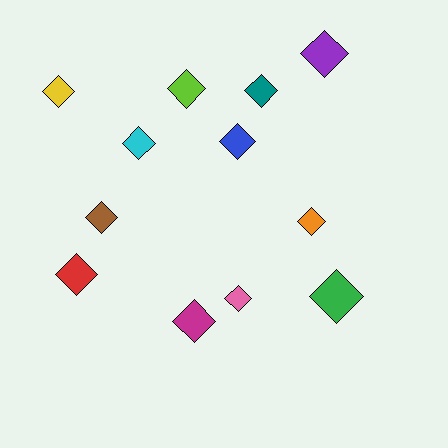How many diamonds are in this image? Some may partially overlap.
There are 12 diamonds.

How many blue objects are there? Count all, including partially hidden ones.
There is 1 blue object.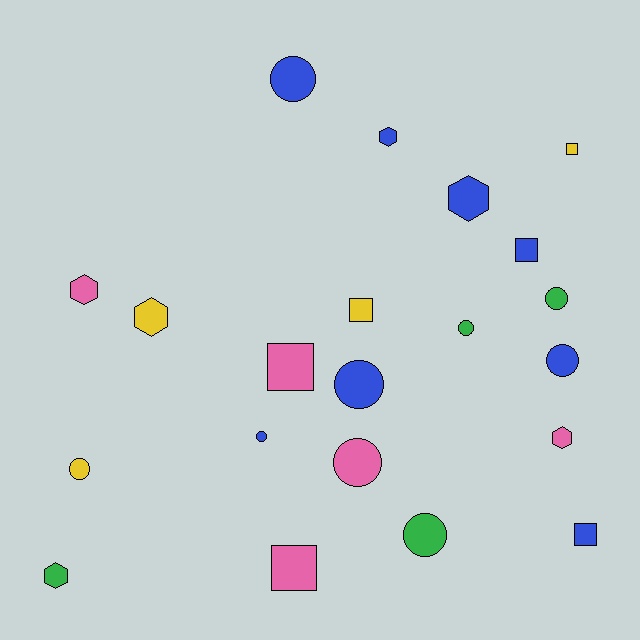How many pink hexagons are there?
There are 2 pink hexagons.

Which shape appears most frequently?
Circle, with 9 objects.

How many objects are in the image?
There are 21 objects.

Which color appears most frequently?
Blue, with 8 objects.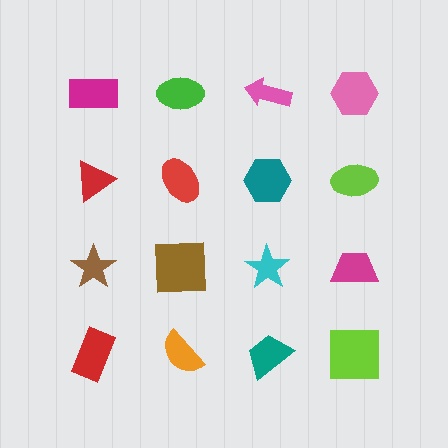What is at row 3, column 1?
A brown star.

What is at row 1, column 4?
A pink hexagon.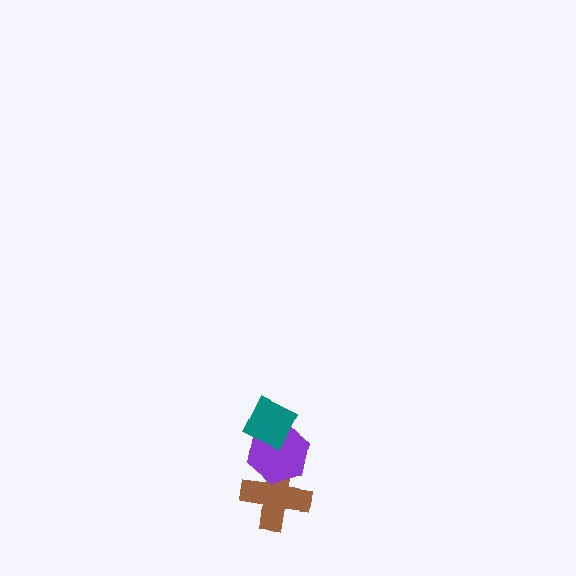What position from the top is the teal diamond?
The teal diamond is 1st from the top.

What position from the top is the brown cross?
The brown cross is 3rd from the top.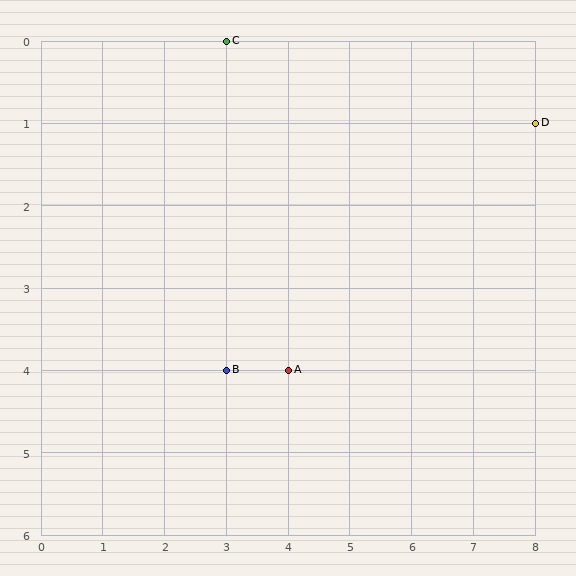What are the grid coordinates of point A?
Point A is at grid coordinates (4, 4).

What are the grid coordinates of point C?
Point C is at grid coordinates (3, 0).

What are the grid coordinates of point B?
Point B is at grid coordinates (3, 4).